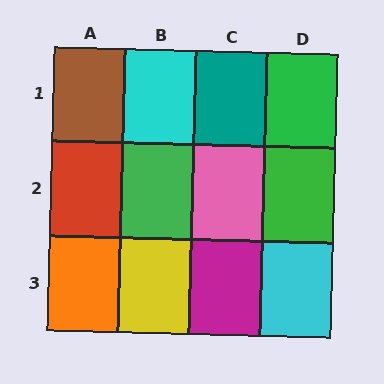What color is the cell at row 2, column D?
Green.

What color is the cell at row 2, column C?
Pink.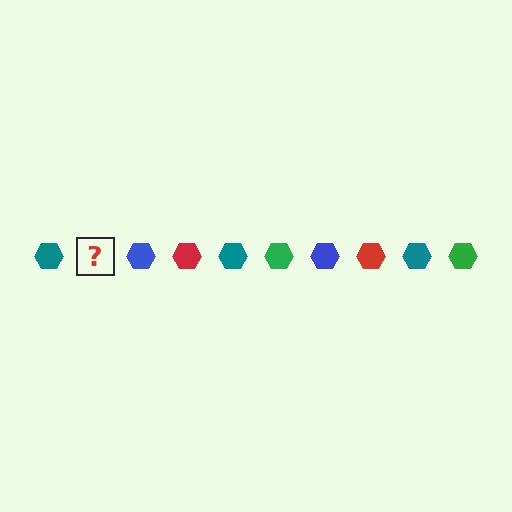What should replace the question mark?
The question mark should be replaced with a green hexagon.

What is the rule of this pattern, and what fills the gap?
The rule is that the pattern cycles through teal, green, blue, red hexagons. The gap should be filled with a green hexagon.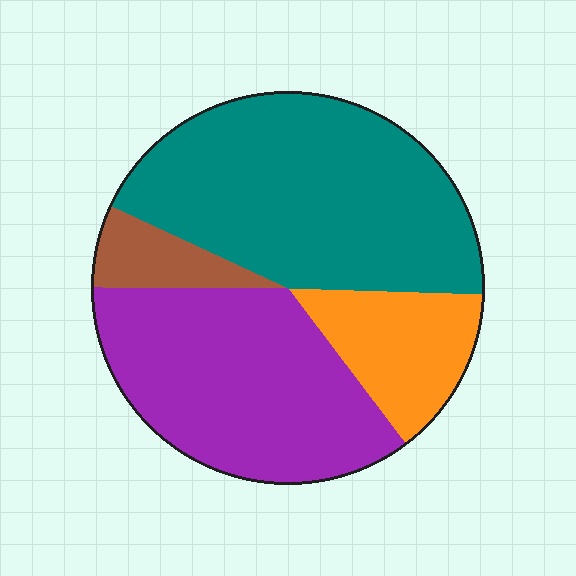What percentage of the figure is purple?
Purple takes up about one third (1/3) of the figure.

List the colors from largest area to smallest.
From largest to smallest: teal, purple, orange, brown.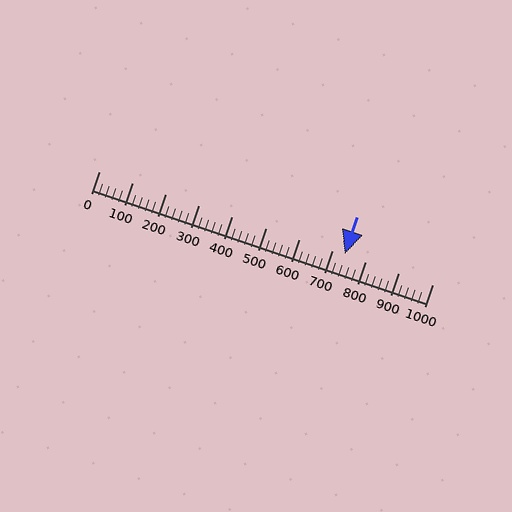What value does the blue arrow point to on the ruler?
The blue arrow points to approximately 737.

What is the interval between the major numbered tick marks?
The major tick marks are spaced 100 units apart.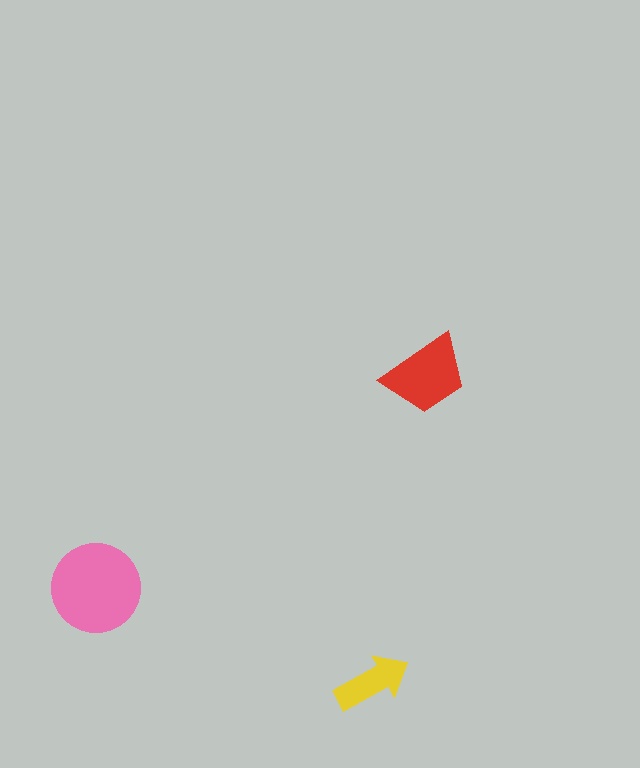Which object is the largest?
The pink circle.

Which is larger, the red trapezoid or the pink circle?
The pink circle.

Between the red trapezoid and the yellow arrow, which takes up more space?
The red trapezoid.